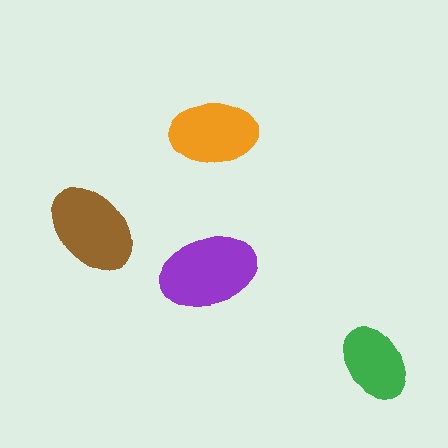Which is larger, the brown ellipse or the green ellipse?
The brown one.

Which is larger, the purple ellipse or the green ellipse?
The purple one.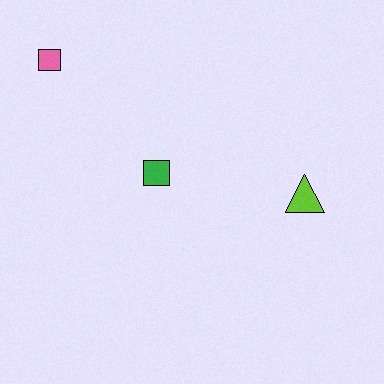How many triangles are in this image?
There is 1 triangle.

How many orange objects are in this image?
There are no orange objects.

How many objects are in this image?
There are 3 objects.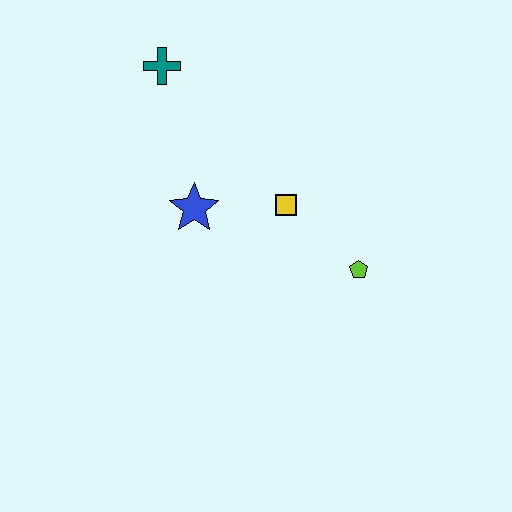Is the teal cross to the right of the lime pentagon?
No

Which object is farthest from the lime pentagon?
The teal cross is farthest from the lime pentagon.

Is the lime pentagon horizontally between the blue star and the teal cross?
No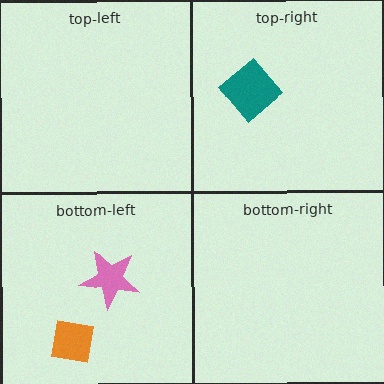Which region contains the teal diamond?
The top-right region.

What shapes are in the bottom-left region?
The orange square, the pink star.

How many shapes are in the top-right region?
1.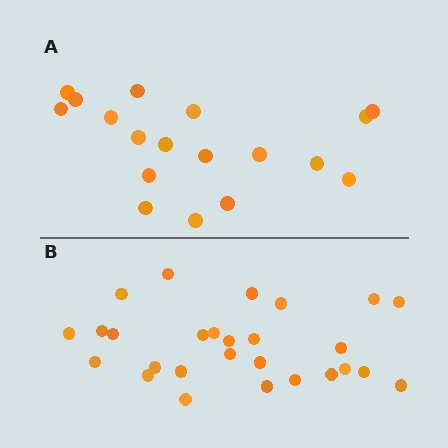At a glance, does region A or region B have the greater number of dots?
Region B (the bottom region) has more dots.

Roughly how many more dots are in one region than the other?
Region B has roughly 8 or so more dots than region A.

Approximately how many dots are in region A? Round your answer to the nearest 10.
About 20 dots. (The exact count is 18, which rounds to 20.)